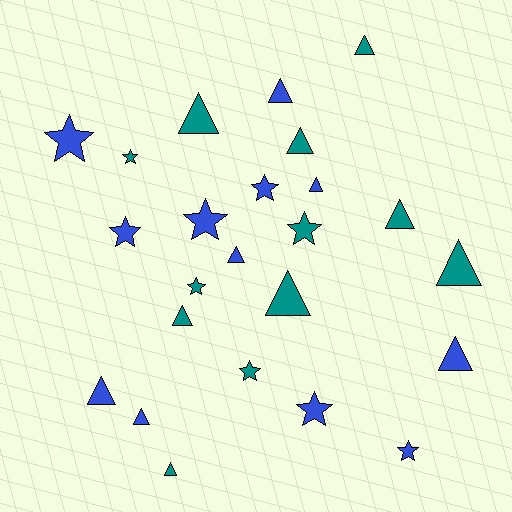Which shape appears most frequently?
Triangle, with 14 objects.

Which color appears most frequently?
Teal, with 12 objects.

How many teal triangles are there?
There are 8 teal triangles.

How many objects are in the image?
There are 24 objects.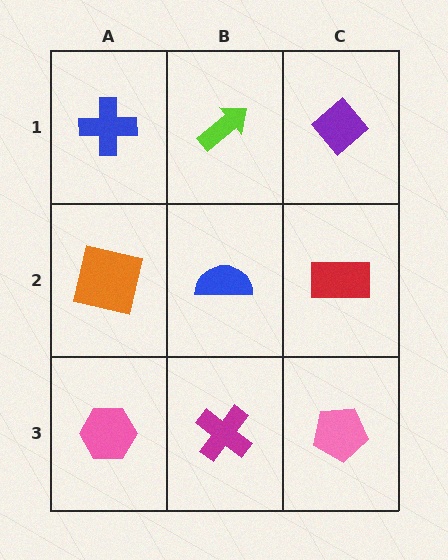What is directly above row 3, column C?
A red rectangle.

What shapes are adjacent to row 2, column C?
A purple diamond (row 1, column C), a pink pentagon (row 3, column C), a blue semicircle (row 2, column B).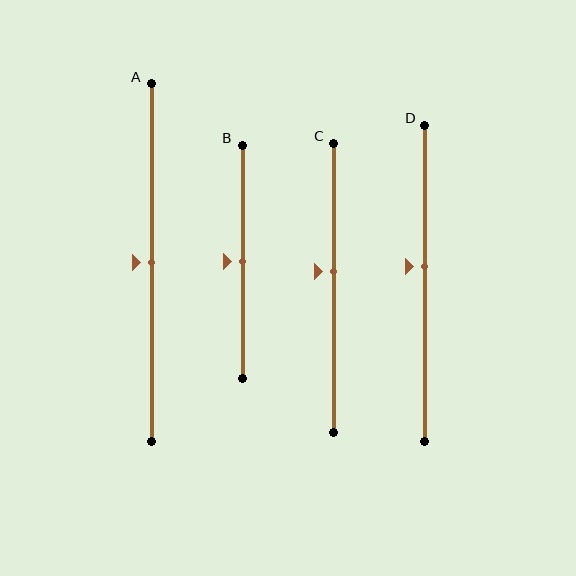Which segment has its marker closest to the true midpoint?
Segment A has its marker closest to the true midpoint.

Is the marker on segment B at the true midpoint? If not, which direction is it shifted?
Yes, the marker on segment B is at the true midpoint.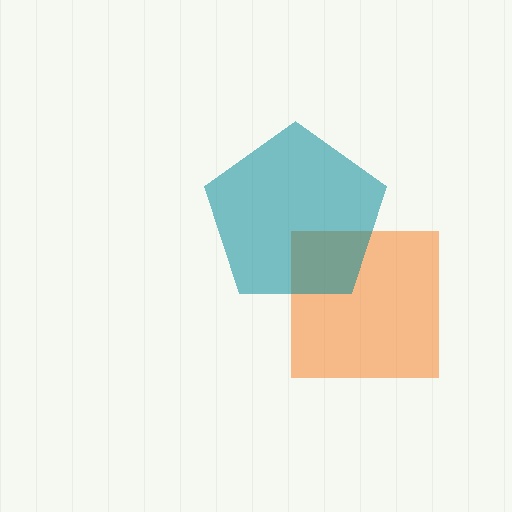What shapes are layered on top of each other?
The layered shapes are: an orange square, a teal pentagon.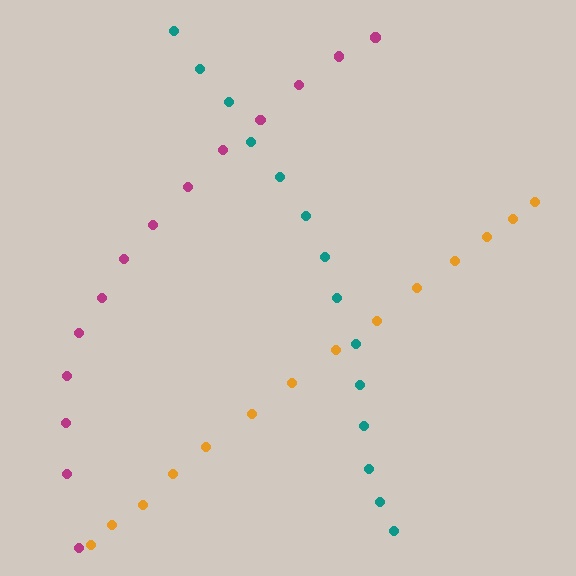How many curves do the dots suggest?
There are 3 distinct paths.